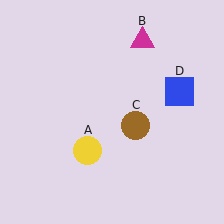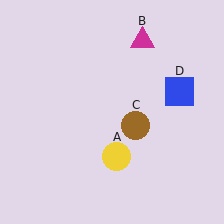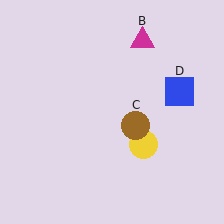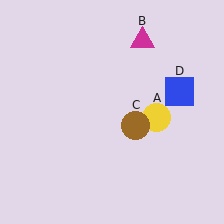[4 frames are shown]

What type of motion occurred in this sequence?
The yellow circle (object A) rotated counterclockwise around the center of the scene.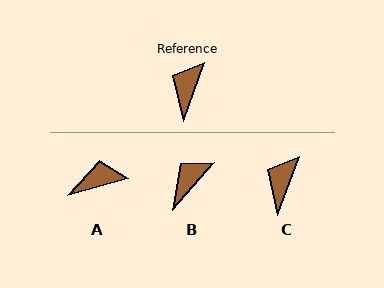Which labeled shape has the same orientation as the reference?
C.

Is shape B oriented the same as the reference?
No, it is off by about 21 degrees.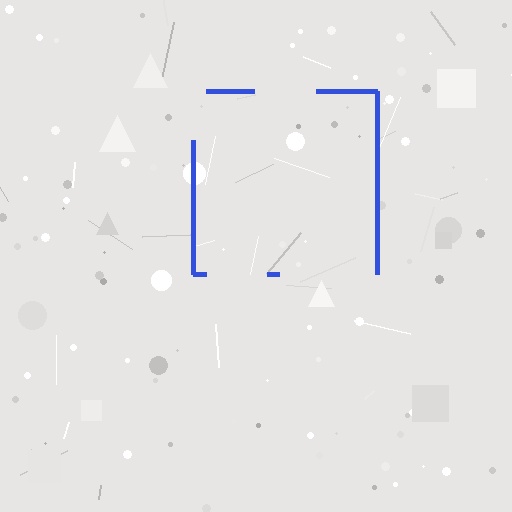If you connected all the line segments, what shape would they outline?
They would outline a square.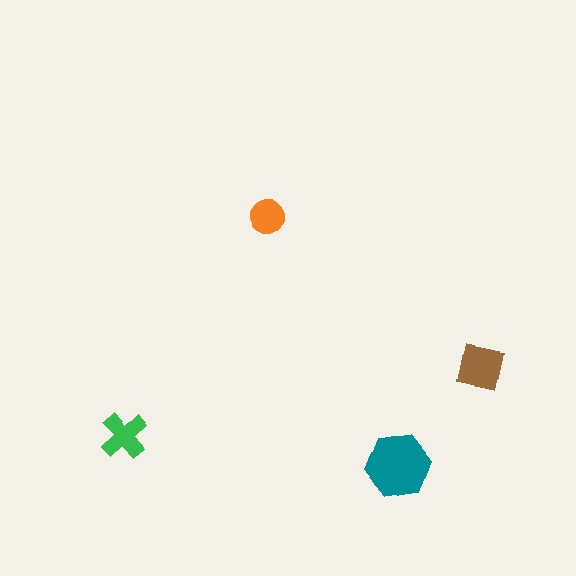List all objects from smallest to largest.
The orange circle, the green cross, the brown square, the teal hexagon.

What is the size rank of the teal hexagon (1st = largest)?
1st.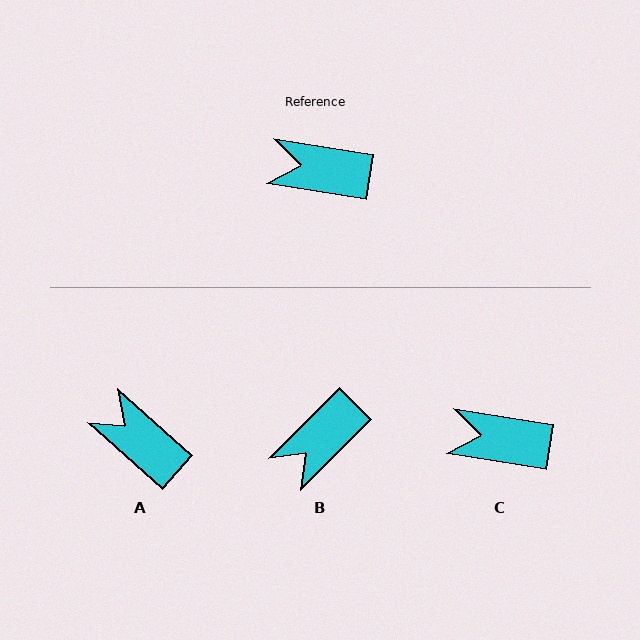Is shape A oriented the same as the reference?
No, it is off by about 33 degrees.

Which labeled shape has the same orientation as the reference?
C.